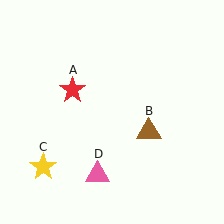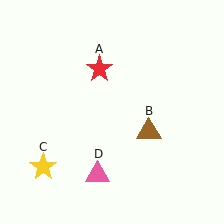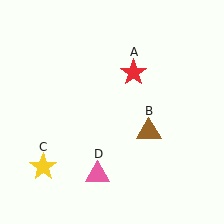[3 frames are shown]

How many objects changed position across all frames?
1 object changed position: red star (object A).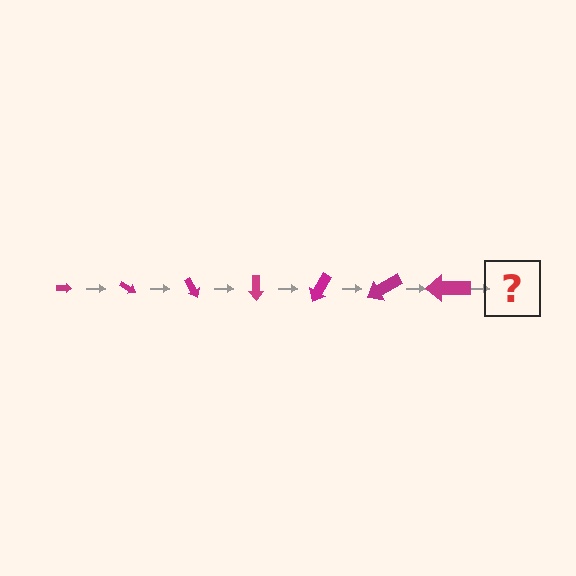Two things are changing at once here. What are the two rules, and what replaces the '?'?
The two rules are that the arrow grows larger each step and it rotates 30 degrees each step. The '?' should be an arrow, larger than the previous one and rotated 210 degrees from the start.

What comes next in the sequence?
The next element should be an arrow, larger than the previous one and rotated 210 degrees from the start.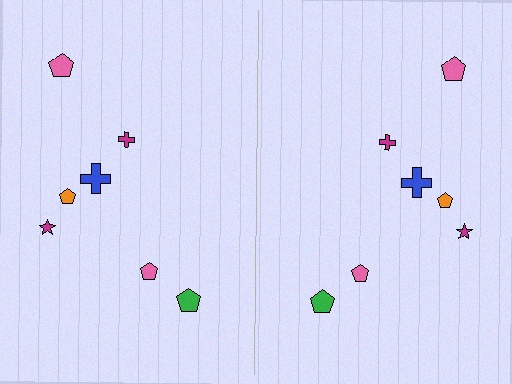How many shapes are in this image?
There are 14 shapes in this image.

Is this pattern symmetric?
Yes, this pattern has bilateral (reflection) symmetry.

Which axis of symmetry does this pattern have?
The pattern has a vertical axis of symmetry running through the center of the image.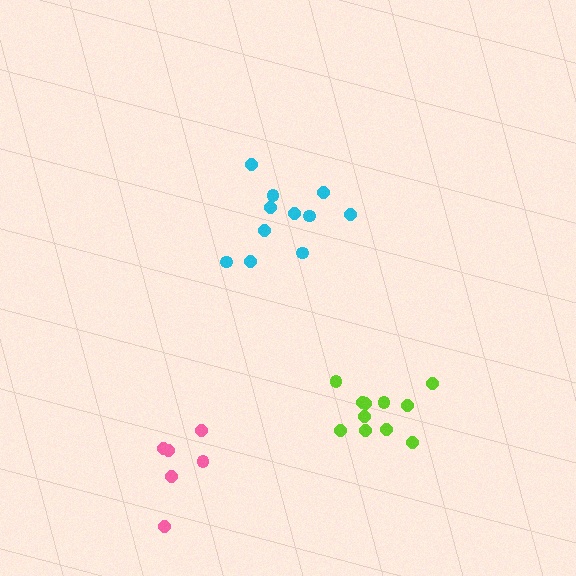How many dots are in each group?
Group 1: 6 dots, Group 2: 11 dots, Group 3: 11 dots (28 total).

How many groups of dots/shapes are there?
There are 3 groups.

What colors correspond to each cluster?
The clusters are colored: pink, cyan, lime.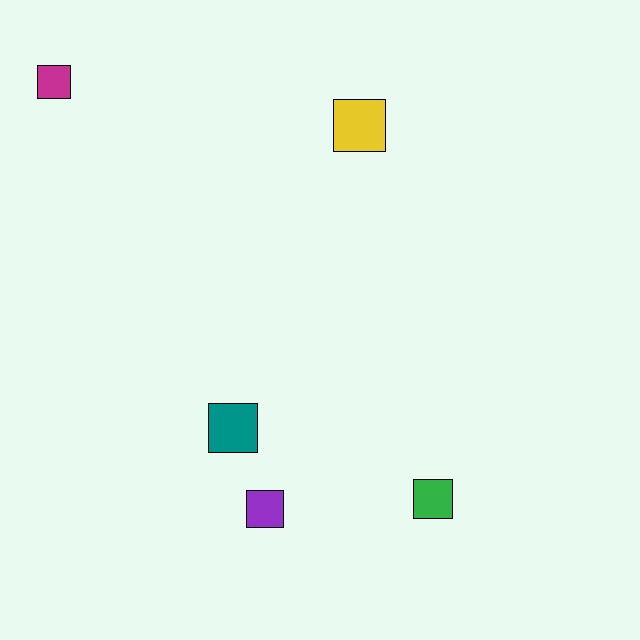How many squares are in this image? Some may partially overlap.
There are 5 squares.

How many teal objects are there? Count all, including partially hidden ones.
There is 1 teal object.